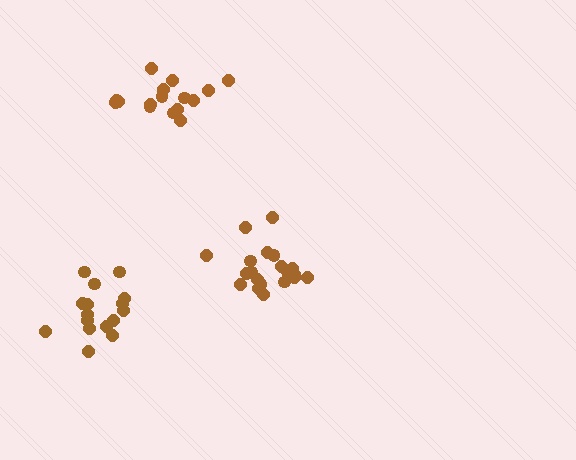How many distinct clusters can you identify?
There are 3 distinct clusters.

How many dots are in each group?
Group 1: 16 dots, Group 2: 16 dots, Group 3: 21 dots (53 total).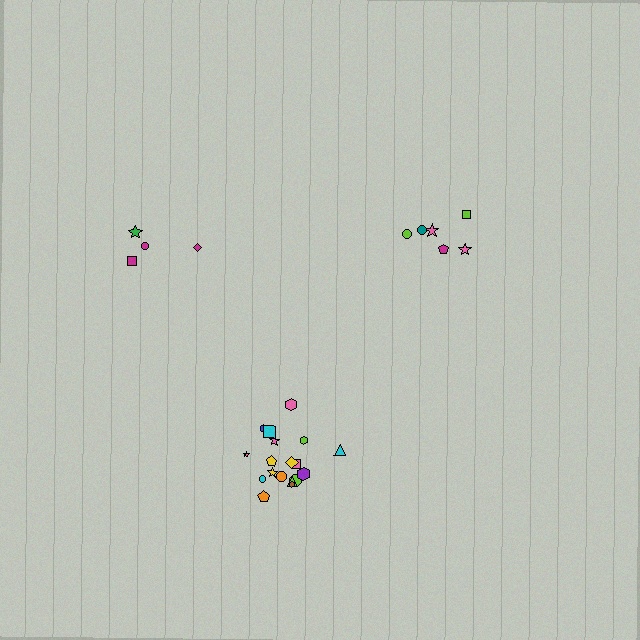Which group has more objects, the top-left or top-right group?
The top-right group.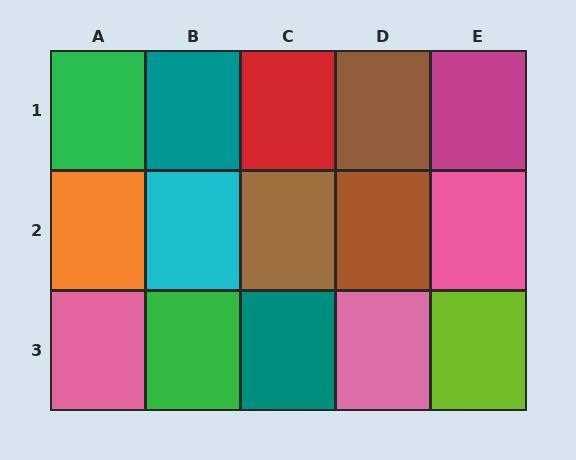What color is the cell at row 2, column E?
Pink.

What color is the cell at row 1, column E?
Magenta.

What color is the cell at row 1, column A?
Green.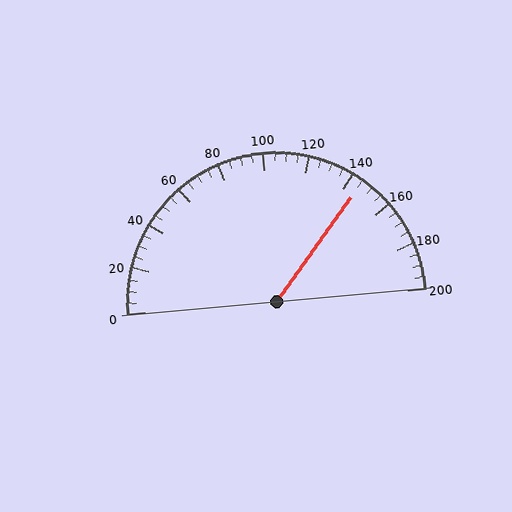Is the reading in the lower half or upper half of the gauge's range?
The reading is in the upper half of the range (0 to 200).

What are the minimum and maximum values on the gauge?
The gauge ranges from 0 to 200.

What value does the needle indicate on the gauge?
The needle indicates approximately 145.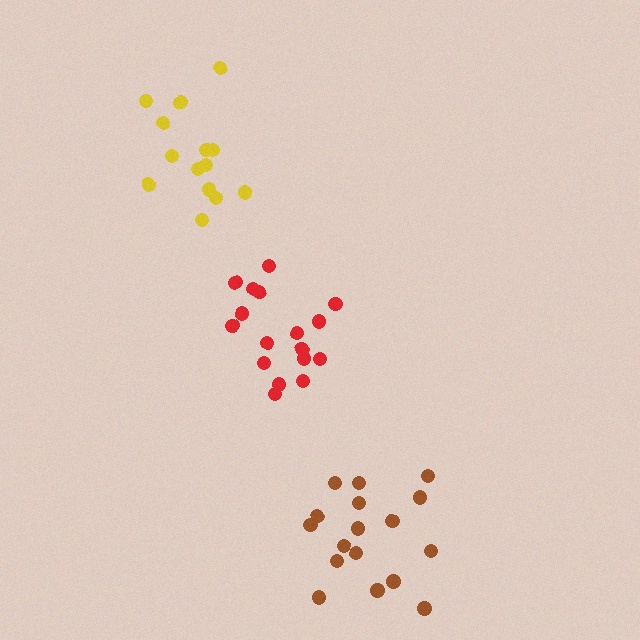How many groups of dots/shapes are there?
There are 3 groups.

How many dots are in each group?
Group 1: 14 dots, Group 2: 17 dots, Group 3: 17 dots (48 total).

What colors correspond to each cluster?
The clusters are colored: yellow, red, brown.